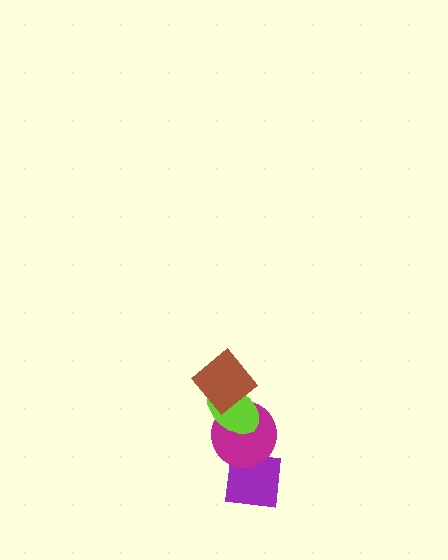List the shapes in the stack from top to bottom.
From top to bottom: the brown diamond, the lime ellipse, the magenta circle, the purple square.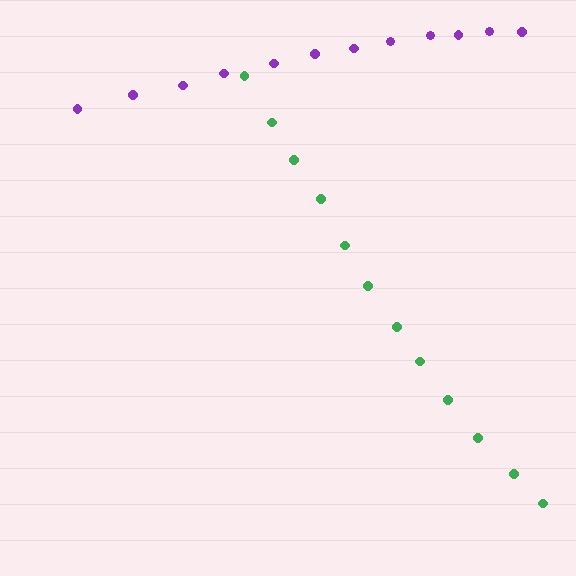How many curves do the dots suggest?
There are 2 distinct paths.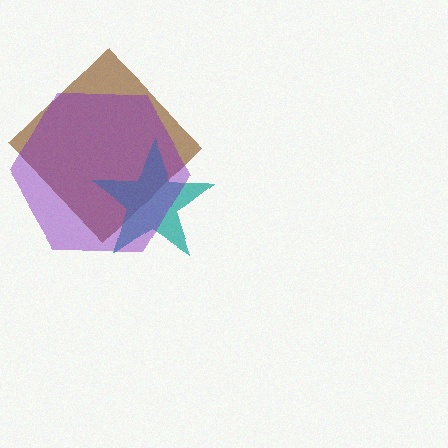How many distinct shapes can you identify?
There are 3 distinct shapes: a brown diamond, a teal star, a purple hexagon.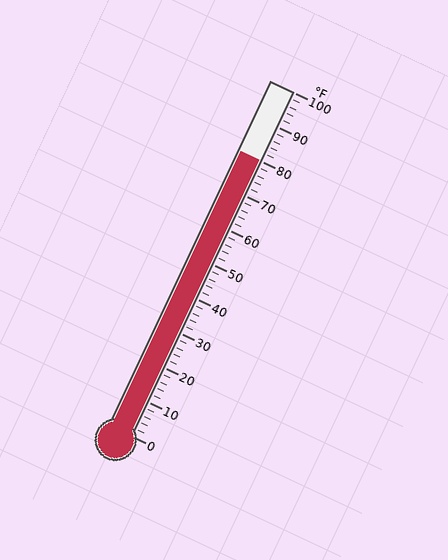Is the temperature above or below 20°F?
The temperature is above 20°F.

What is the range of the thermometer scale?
The thermometer scale ranges from 0°F to 100°F.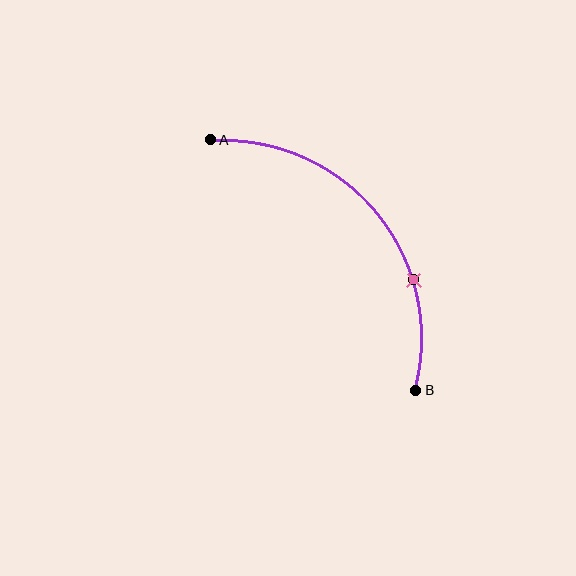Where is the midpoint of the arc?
The arc midpoint is the point on the curve farthest from the straight line joining A and B. It sits above and to the right of that line.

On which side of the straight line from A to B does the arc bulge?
The arc bulges above and to the right of the straight line connecting A and B.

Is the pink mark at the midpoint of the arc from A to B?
No. The pink mark lies on the arc but is closer to endpoint B. The arc midpoint would be at the point on the curve equidistant along the arc from both A and B.